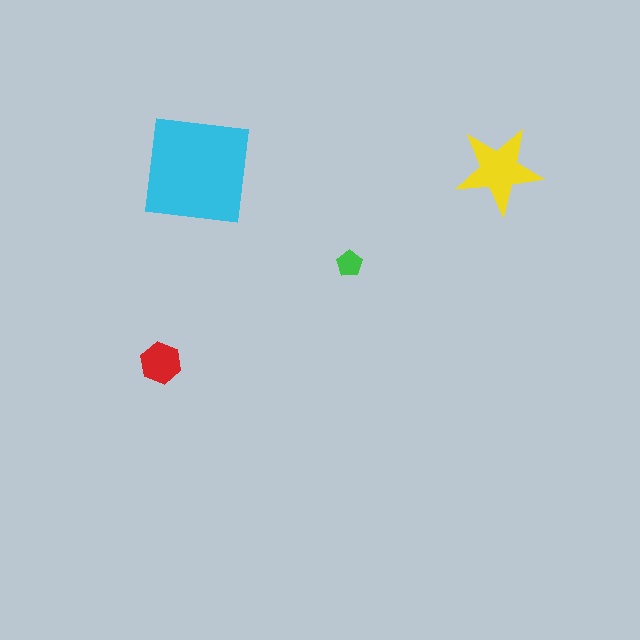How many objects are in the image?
There are 4 objects in the image.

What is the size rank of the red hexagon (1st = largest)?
3rd.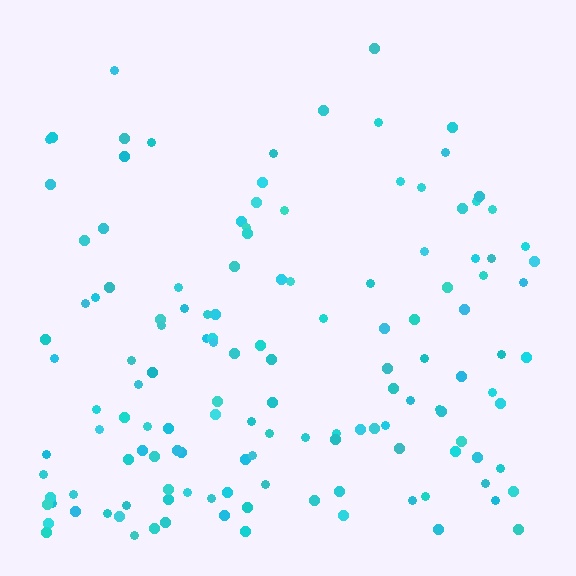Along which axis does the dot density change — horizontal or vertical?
Vertical.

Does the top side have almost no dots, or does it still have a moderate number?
Still a moderate number, just noticeably fewer than the bottom.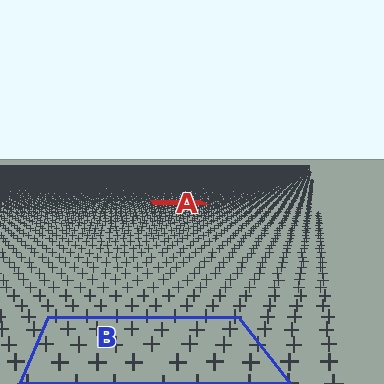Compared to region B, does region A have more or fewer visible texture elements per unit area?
Region A has more texture elements per unit area — they are packed more densely because it is farther away.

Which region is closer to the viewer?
Region B is closer. The texture elements there are larger and more spread out.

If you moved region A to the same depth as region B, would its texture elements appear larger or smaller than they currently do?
They would appear larger. At a closer depth, the same texture elements are projected at a bigger on-screen size.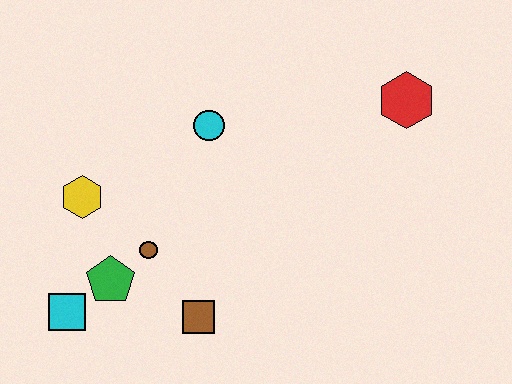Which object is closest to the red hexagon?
The cyan circle is closest to the red hexagon.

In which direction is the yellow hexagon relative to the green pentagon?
The yellow hexagon is above the green pentagon.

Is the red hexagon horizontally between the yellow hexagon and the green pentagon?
No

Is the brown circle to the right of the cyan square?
Yes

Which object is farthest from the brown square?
The red hexagon is farthest from the brown square.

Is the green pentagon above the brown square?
Yes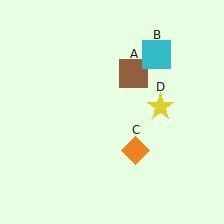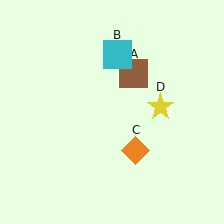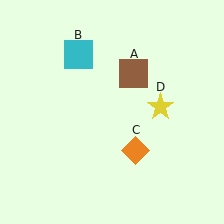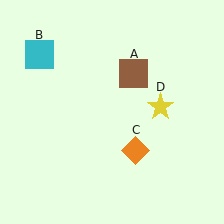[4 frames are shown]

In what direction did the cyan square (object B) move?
The cyan square (object B) moved left.